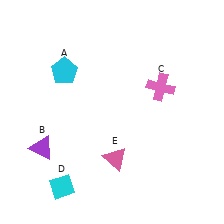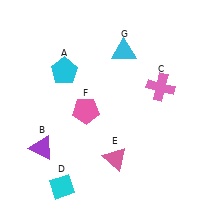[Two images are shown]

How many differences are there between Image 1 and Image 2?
There are 2 differences between the two images.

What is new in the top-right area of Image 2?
A cyan triangle (G) was added in the top-right area of Image 2.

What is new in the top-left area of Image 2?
A pink pentagon (F) was added in the top-left area of Image 2.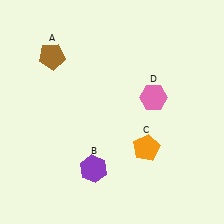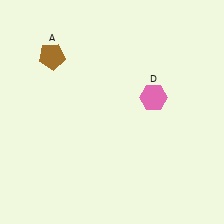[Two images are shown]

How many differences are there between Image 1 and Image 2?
There are 2 differences between the two images.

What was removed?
The orange pentagon (C), the purple hexagon (B) were removed in Image 2.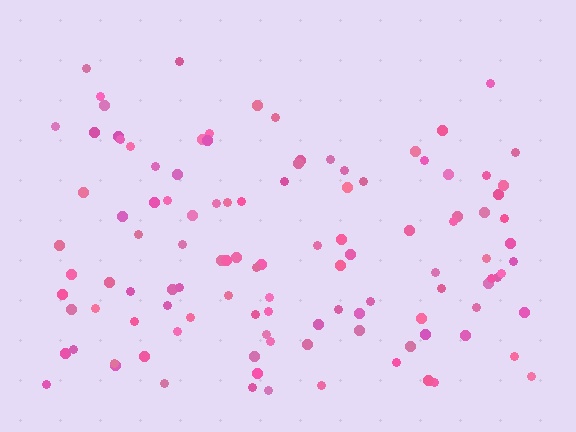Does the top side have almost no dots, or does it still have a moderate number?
Still a moderate number, just noticeably fewer than the bottom.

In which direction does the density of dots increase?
From top to bottom, with the bottom side densest.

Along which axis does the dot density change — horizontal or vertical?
Vertical.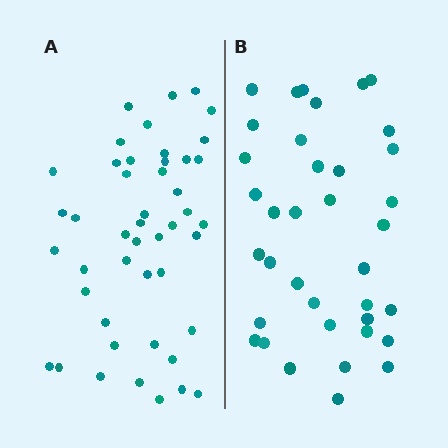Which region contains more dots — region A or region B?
Region A (the left region) has more dots.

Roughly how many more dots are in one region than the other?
Region A has roughly 8 or so more dots than region B.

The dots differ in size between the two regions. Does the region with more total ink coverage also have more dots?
No. Region B has more total ink coverage because its dots are larger, but region A actually contains more individual dots. Total area can be misleading — the number of items is what matters here.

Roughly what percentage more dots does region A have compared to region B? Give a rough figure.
About 25% more.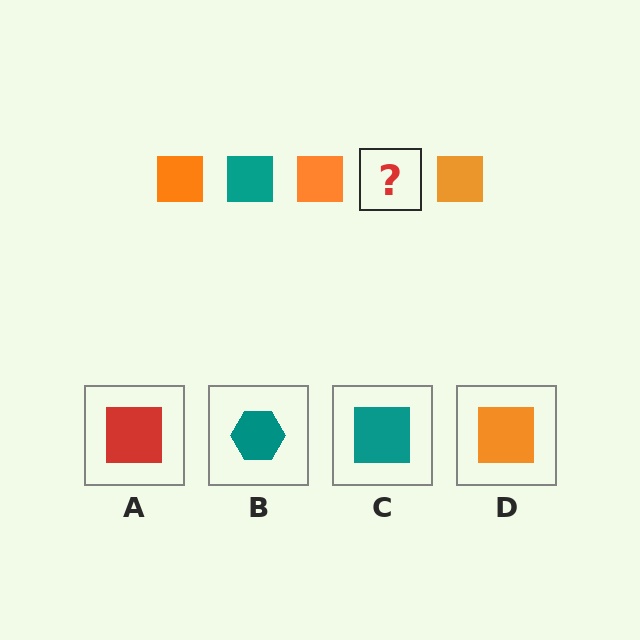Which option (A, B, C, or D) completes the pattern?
C.